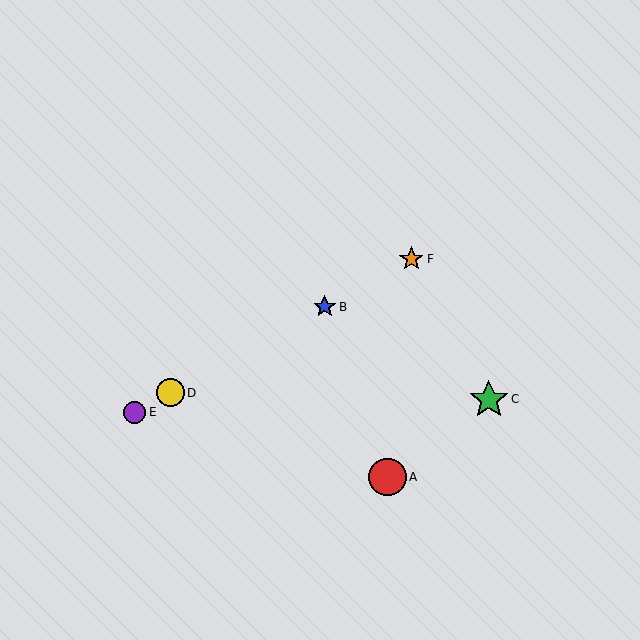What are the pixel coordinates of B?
Object B is at (325, 307).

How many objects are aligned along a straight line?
4 objects (B, D, E, F) are aligned along a straight line.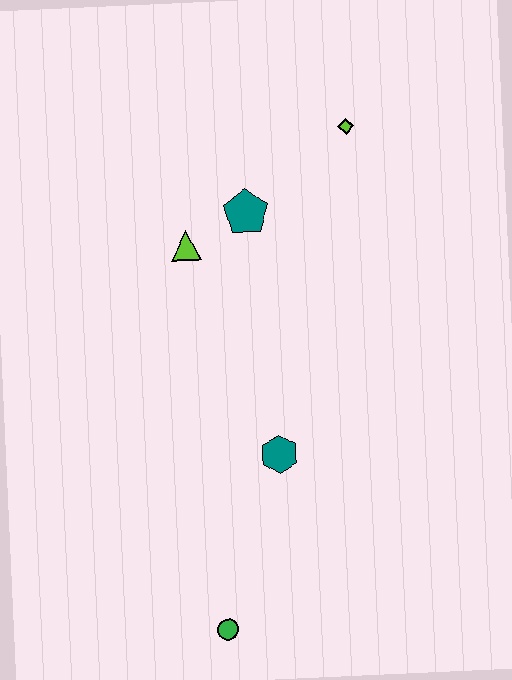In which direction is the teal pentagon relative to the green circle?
The teal pentagon is above the green circle.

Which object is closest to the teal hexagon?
The green circle is closest to the teal hexagon.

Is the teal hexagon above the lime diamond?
No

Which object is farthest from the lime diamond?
The green circle is farthest from the lime diamond.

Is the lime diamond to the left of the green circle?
No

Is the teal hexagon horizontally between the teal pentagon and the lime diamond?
Yes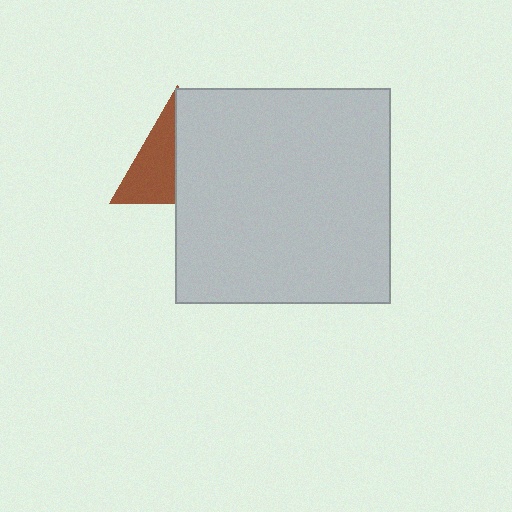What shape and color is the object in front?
The object in front is a light gray square.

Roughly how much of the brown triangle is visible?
About half of it is visible (roughly 47%).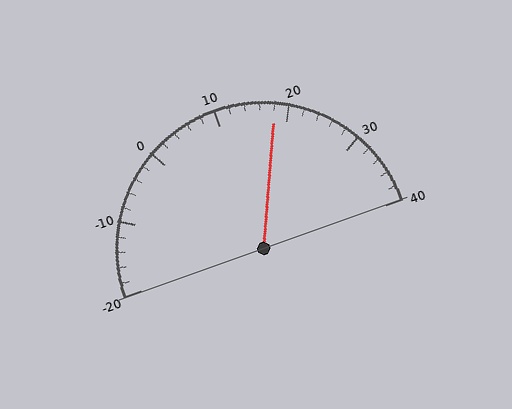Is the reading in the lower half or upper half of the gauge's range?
The reading is in the upper half of the range (-20 to 40).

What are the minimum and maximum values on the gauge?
The gauge ranges from -20 to 40.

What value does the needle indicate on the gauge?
The needle indicates approximately 18.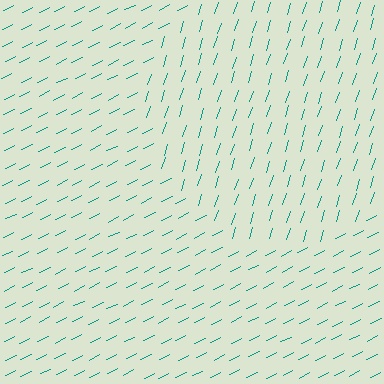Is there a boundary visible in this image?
Yes, there is a texture boundary formed by a change in line orientation.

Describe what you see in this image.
The image is filled with small teal line segments. A circle region in the image has lines oriented differently from the surrounding lines, creating a visible texture boundary.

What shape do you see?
I see a circle.